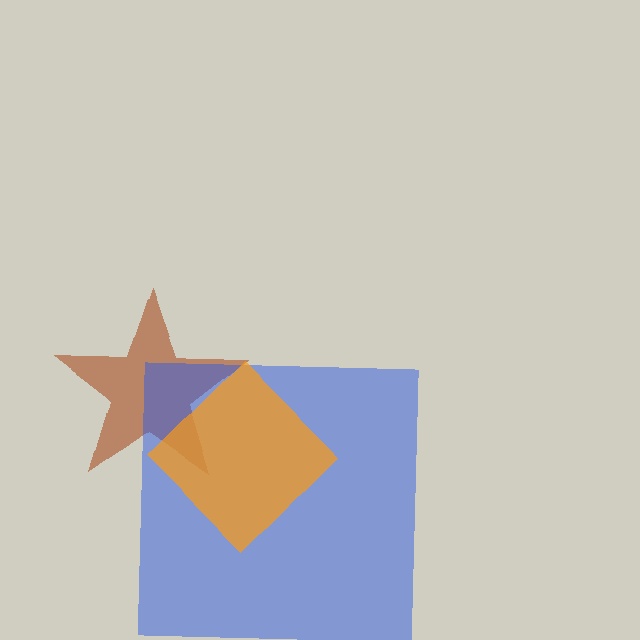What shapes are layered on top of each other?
The layered shapes are: a brown star, a blue square, an orange diamond.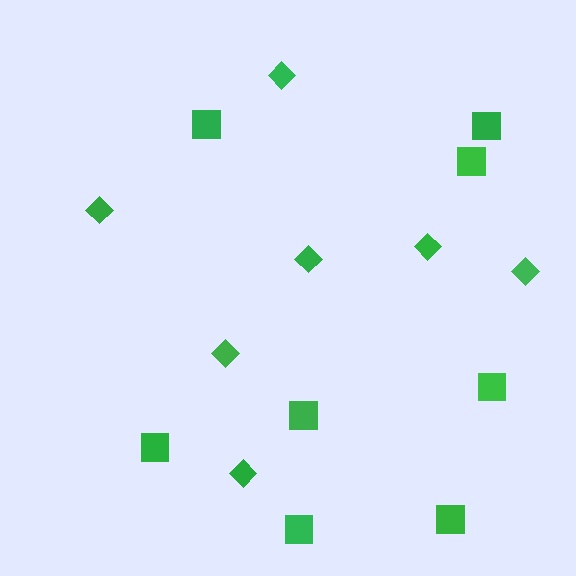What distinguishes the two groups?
There are 2 groups: one group of squares (8) and one group of diamonds (7).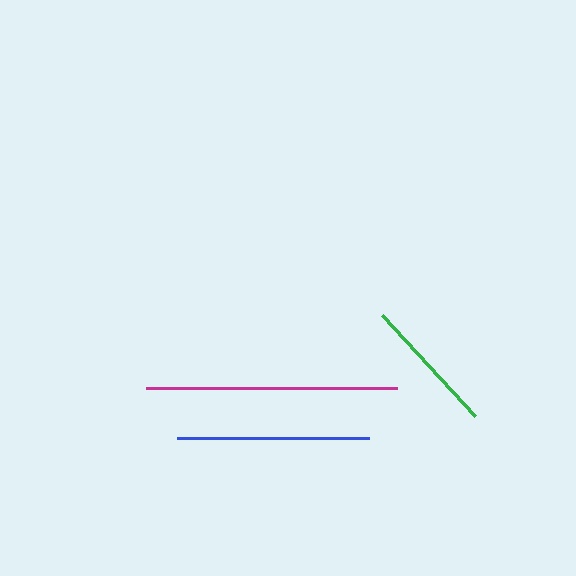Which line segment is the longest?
The magenta line is the longest at approximately 251 pixels.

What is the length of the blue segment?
The blue segment is approximately 193 pixels long.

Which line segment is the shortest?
The green line is the shortest at approximately 138 pixels.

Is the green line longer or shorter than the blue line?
The blue line is longer than the green line.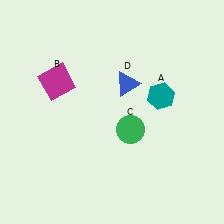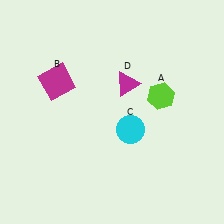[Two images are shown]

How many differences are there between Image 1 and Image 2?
There are 3 differences between the two images.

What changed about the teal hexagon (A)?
In Image 1, A is teal. In Image 2, it changed to lime.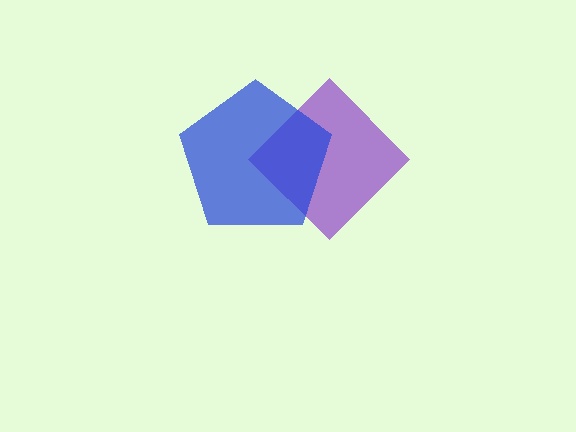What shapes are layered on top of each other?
The layered shapes are: a purple diamond, a blue pentagon.